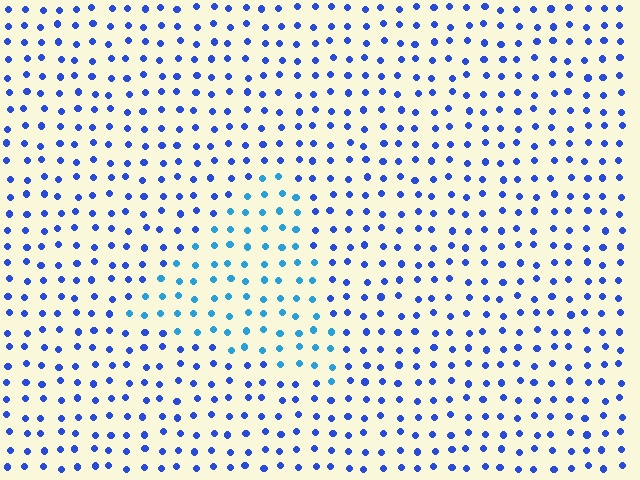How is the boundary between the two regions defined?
The boundary is defined purely by a slight shift in hue (about 29 degrees). Spacing, size, and orientation are identical on both sides.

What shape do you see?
I see a triangle.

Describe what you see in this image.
The image is filled with small blue elements in a uniform arrangement. A triangle-shaped region is visible where the elements are tinted to a slightly different hue, forming a subtle color boundary.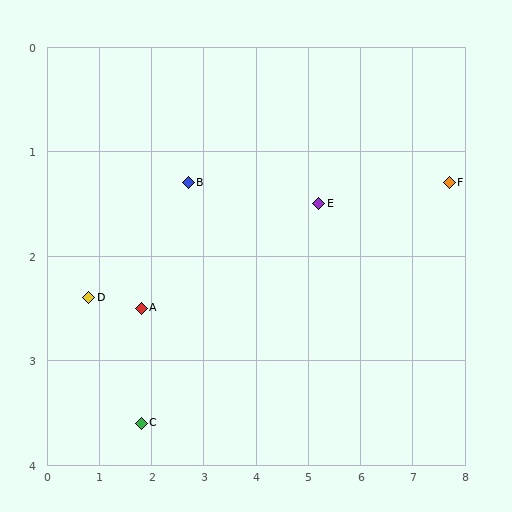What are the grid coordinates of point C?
Point C is at approximately (1.8, 3.6).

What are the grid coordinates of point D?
Point D is at approximately (0.8, 2.4).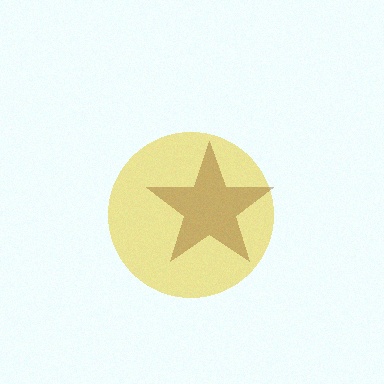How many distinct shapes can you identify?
There are 2 distinct shapes: a yellow circle, a brown star.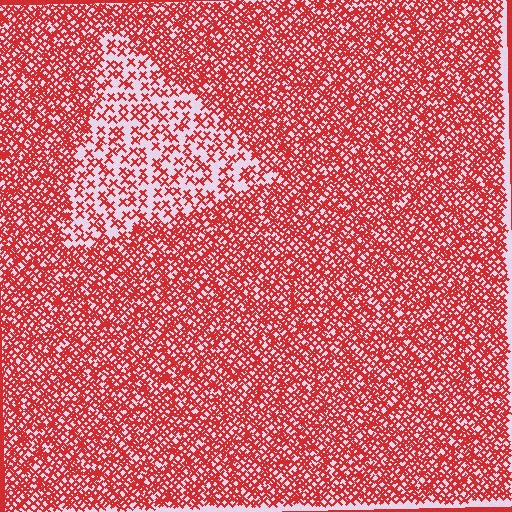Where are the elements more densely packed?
The elements are more densely packed outside the triangle boundary.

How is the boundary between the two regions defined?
The boundary is defined by a change in element density (approximately 2.3x ratio). All elements are the same color, size, and shape.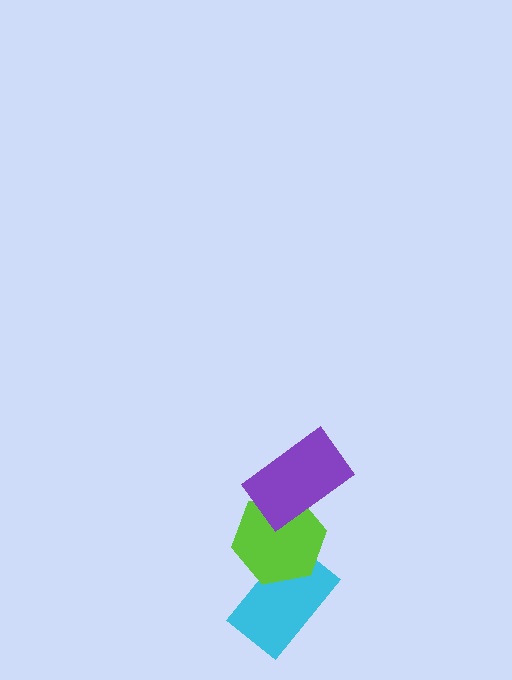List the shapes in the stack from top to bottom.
From top to bottom: the purple rectangle, the lime hexagon, the cyan rectangle.